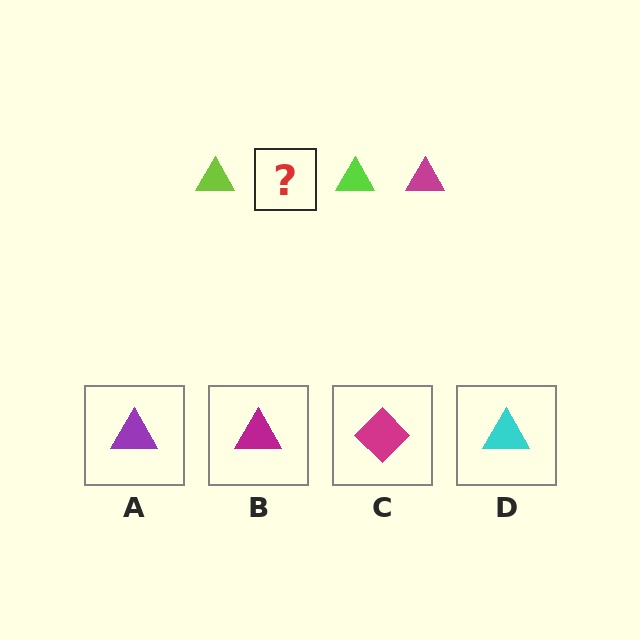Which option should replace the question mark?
Option B.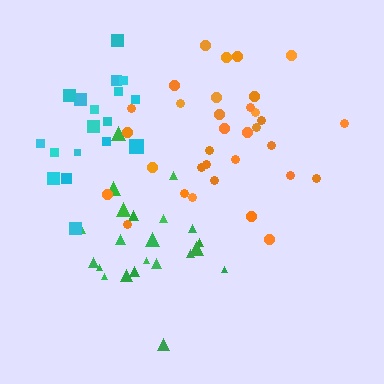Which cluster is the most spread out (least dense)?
Cyan.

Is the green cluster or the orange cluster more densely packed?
Orange.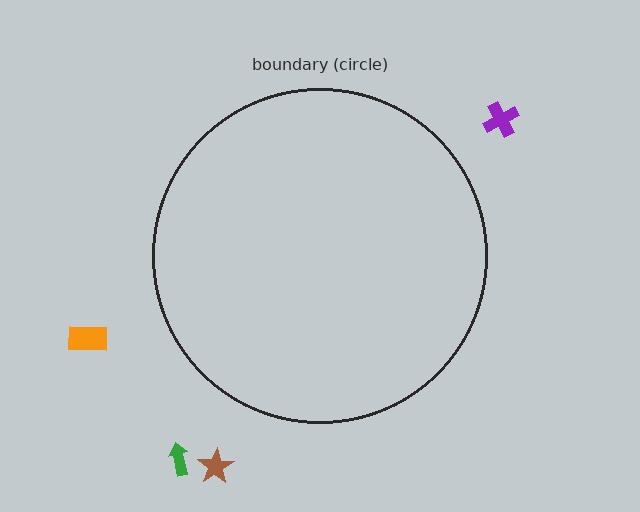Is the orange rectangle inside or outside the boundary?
Outside.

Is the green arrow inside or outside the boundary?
Outside.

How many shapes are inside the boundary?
0 inside, 4 outside.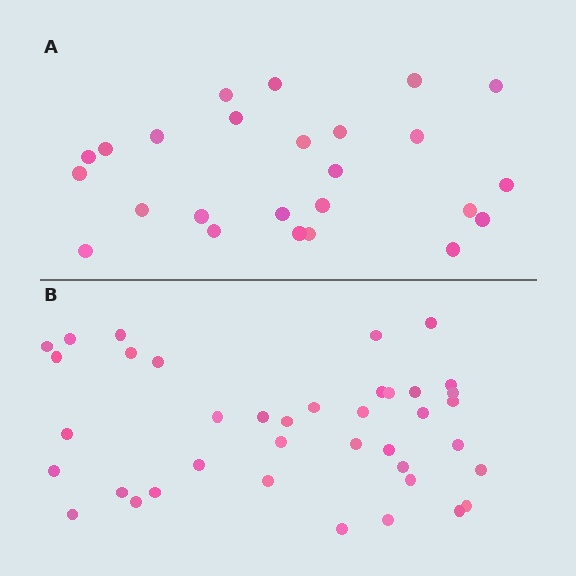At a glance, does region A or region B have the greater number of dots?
Region B (the bottom region) has more dots.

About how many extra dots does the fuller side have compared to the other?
Region B has approximately 15 more dots than region A.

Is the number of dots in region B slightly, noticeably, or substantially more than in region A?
Region B has substantially more. The ratio is roughly 1.6 to 1.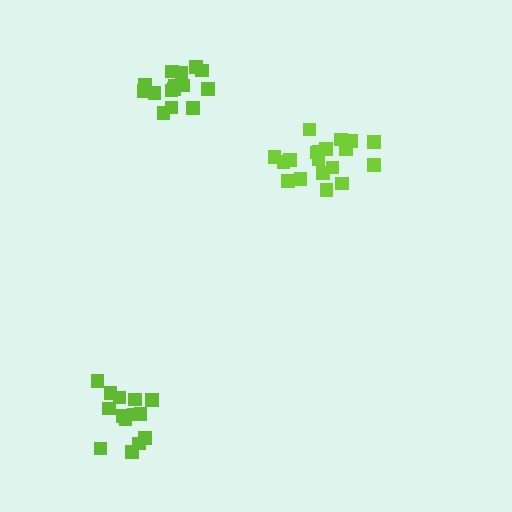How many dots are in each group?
Group 1: 14 dots, Group 2: 15 dots, Group 3: 19 dots (48 total).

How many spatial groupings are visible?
There are 3 spatial groupings.